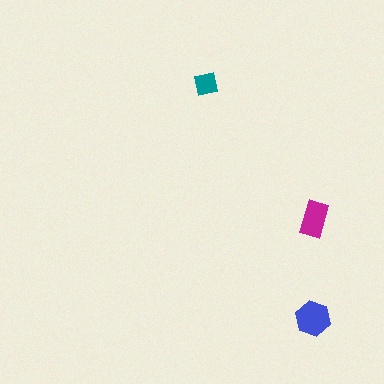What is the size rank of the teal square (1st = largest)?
3rd.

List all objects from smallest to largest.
The teal square, the magenta rectangle, the blue hexagon.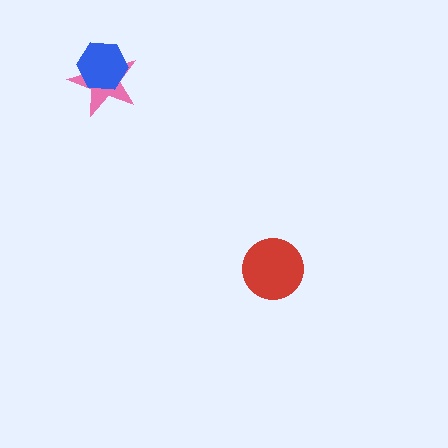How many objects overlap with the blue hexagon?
1 object overlaps with the blue hexagon.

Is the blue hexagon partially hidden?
No, no other shape covers it.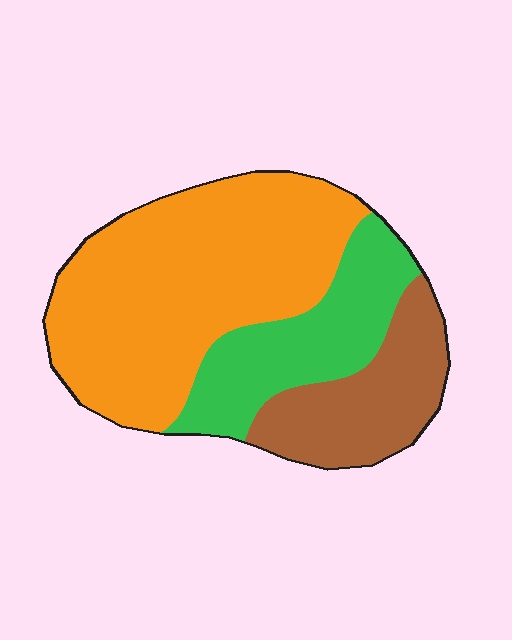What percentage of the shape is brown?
Brown covers around 20% of the shape.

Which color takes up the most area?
Orange, at roughly 55%.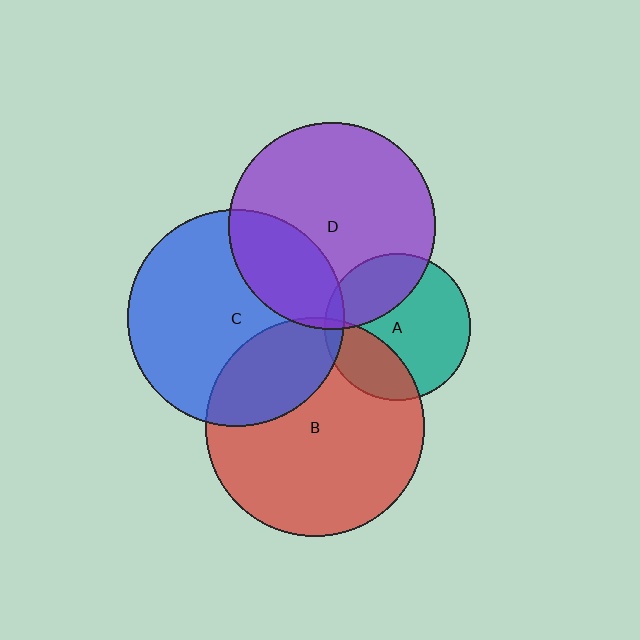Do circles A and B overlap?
Yes.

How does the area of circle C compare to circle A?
Approximately 2.2 times.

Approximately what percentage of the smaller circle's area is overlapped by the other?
Approximately 30%.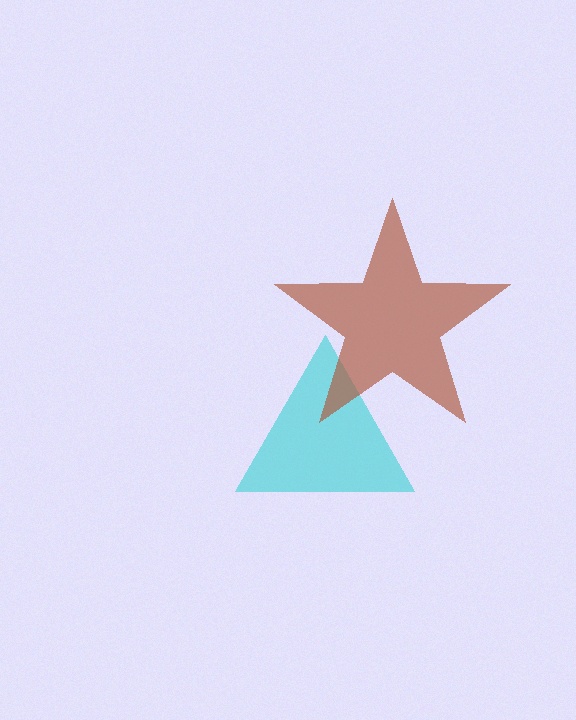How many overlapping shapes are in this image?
There are 2 overlapping shapes in the image.